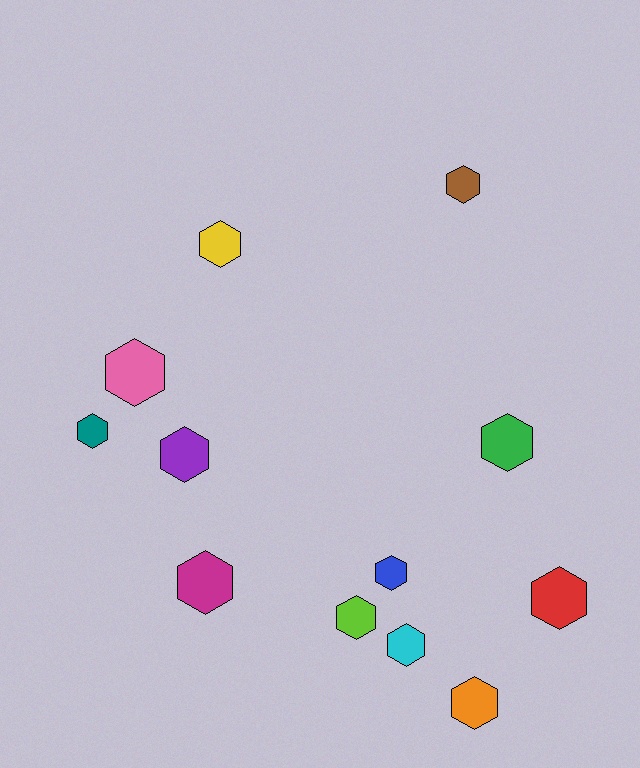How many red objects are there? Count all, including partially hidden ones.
There is 1 red object.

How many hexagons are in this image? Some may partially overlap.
There are 12 hexagons.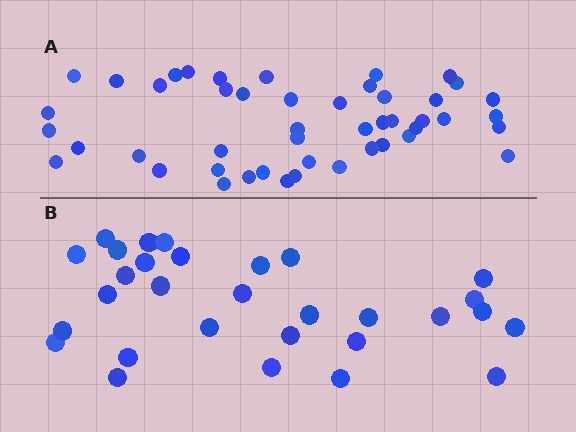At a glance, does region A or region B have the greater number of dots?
Region A (the top region) has more dots.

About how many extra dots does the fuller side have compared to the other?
Region A has approximately 15 more dots than region B.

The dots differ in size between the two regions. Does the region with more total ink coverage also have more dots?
No. Region B has more total ink coverage because its dots are larger, but region A actually contains more individual dots. Total area can be misleading — the number of items is what matters here.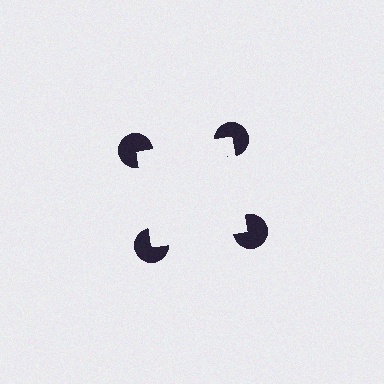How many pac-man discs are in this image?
There are 4 — one at each vertex of the illusory square.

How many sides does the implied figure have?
4 sides.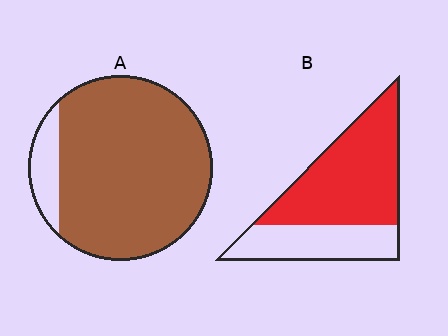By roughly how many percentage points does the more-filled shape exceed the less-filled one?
By roughly 25 percentage points (A over B).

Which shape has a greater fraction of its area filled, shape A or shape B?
Shape A.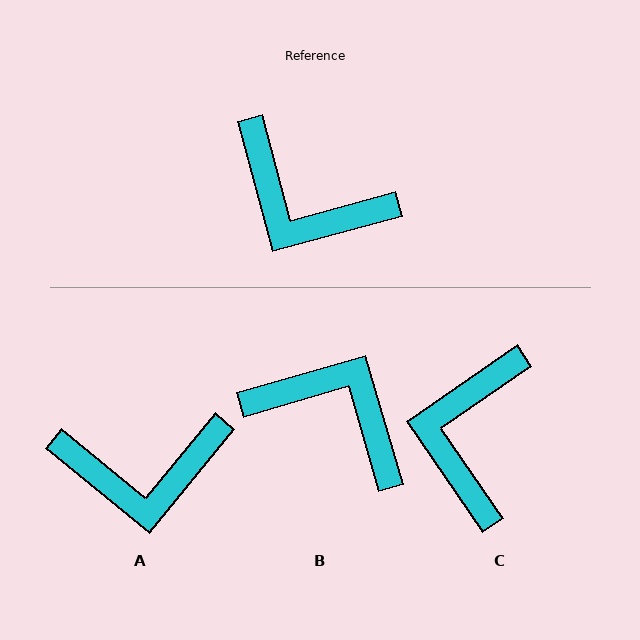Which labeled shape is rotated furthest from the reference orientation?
B, about 179 degrees away.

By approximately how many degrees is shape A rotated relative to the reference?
Approximately 36 degrees counter-clockwise.